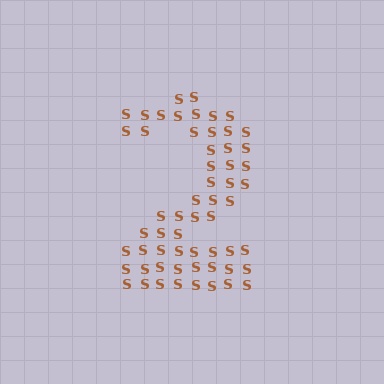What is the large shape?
The large shape is the digit 2.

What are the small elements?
The small elements are letter S's.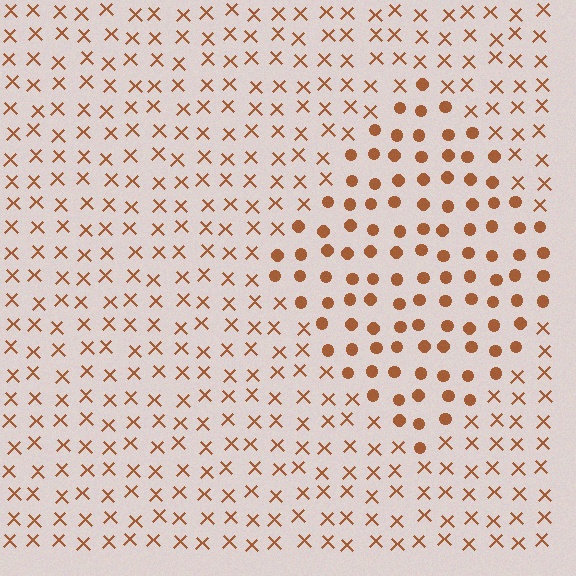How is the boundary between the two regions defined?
The boundary is defined by a change in element shape: circles inside vs. X marks outside. All elements share the same color and spacing.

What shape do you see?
I see a diamond.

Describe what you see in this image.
The image is filled with small brown elements arranged in a uniform grid. A diamond-shaped region contains circles, while the surrounding area contains X marks. The boundary is defined purely by the change in element shape.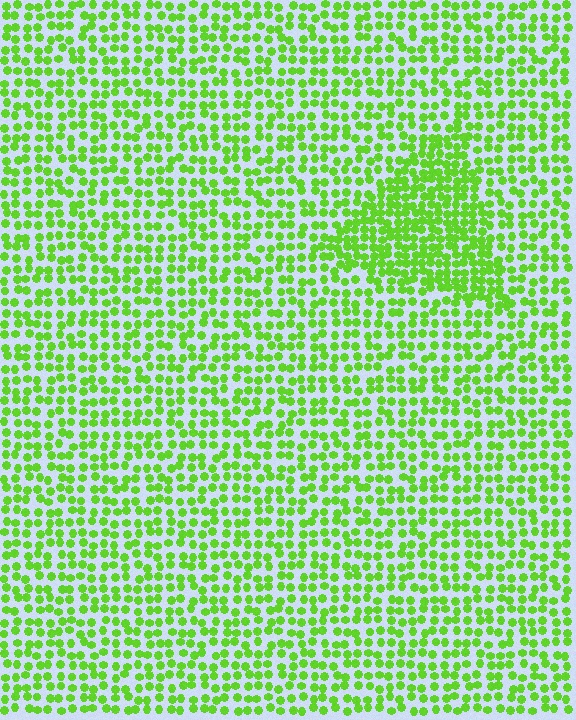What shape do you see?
I see a triangle.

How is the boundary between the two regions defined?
The boundary is defined by a change in element density (approximately 1.7x ratio). All elements are the same color, size, and shape.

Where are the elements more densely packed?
The elements are more densely packed inside the triangle boundary.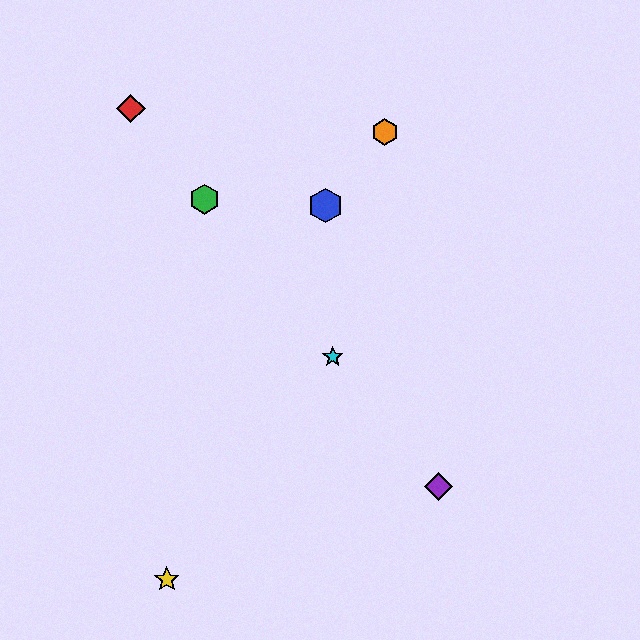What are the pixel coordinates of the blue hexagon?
The blue hexagon is at (326, 205).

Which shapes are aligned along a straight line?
The red diamond, the green hexagon, the purple diamond, the cyan star are aligned along a straight line.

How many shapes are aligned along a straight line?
4 shapes (the red diamond, the green hexagon, the purple diamond, the cyan star) are aligned along a straight line.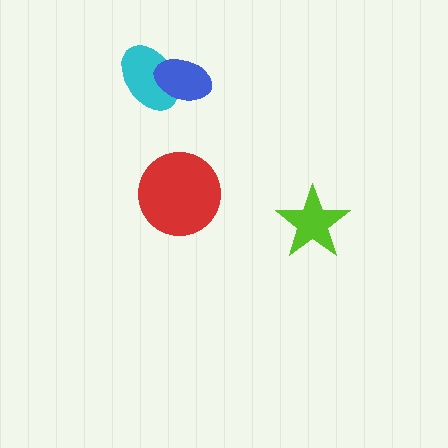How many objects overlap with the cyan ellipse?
1 object overlaps with the cyan ellipse.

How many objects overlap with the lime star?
0 objects overlap with the lime star.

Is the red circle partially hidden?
No, no other shape covers it.